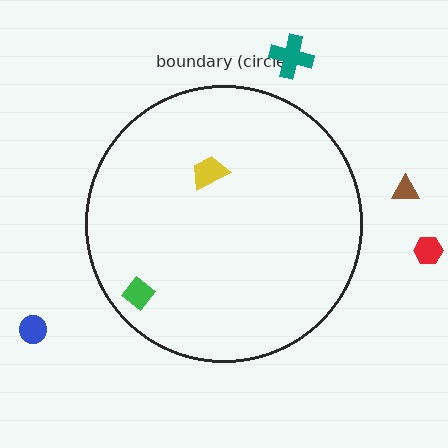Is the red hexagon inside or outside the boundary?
Outside.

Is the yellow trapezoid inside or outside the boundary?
Inside.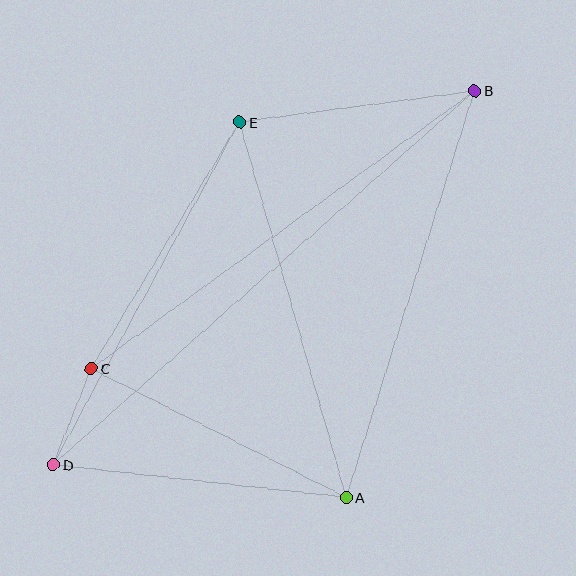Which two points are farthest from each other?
Points B and D are farthest from each other.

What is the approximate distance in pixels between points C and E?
The distance between C and E is approximately 288 pixels.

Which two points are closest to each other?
Points C and D are closest to each other.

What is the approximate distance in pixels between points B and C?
The distance between B and C is approximately 473 pixels.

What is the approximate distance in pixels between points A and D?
The distance between A and D is approximately 294 pixels.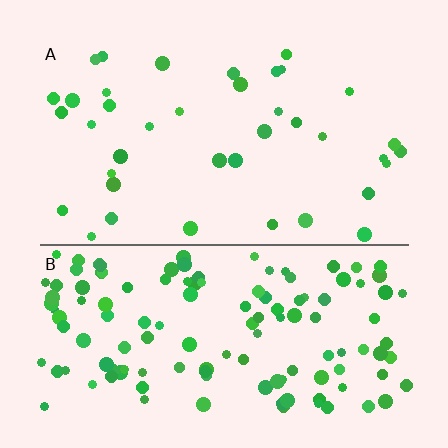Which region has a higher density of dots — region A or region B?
B (the bottom).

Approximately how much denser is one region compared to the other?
Approximately 3.5× — region B over region A.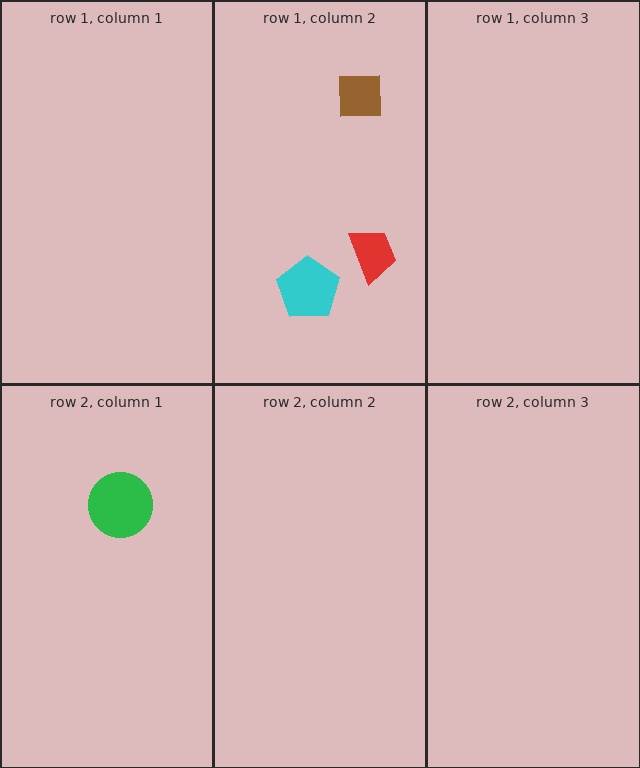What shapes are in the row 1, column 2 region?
The brown square, the cyan pentagon, the red trapezoid.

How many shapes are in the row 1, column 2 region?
3.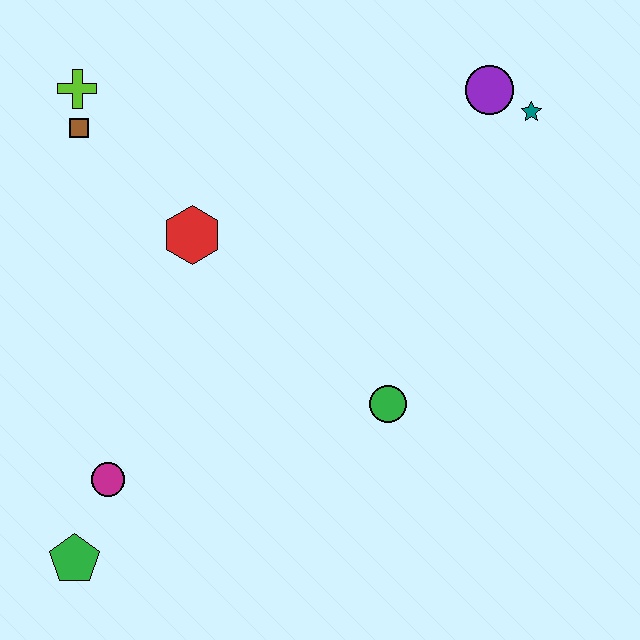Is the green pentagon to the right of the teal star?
No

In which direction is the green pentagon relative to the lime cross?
The green pentagon is below the lime cross.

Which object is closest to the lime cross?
The brown square is closest to the lime cross.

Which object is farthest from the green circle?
The lime cross is farthest from the green circle.